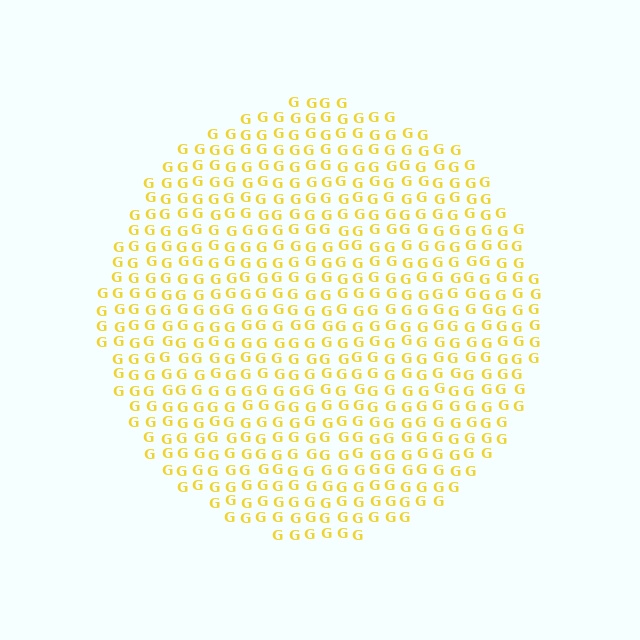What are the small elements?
The small elements are letter G's.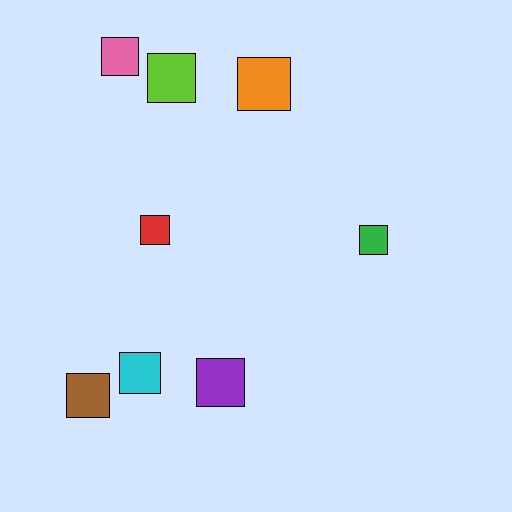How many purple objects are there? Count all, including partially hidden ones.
There is 1 purple object.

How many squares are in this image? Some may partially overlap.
There are 8 squares.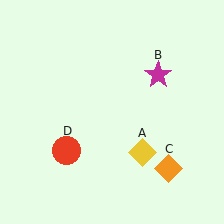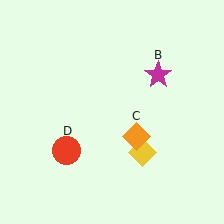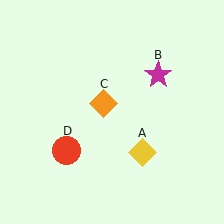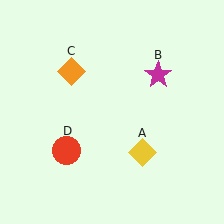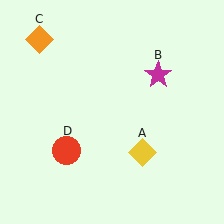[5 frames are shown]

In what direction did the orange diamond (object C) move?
The orange diamond (object C) moved up and to the left.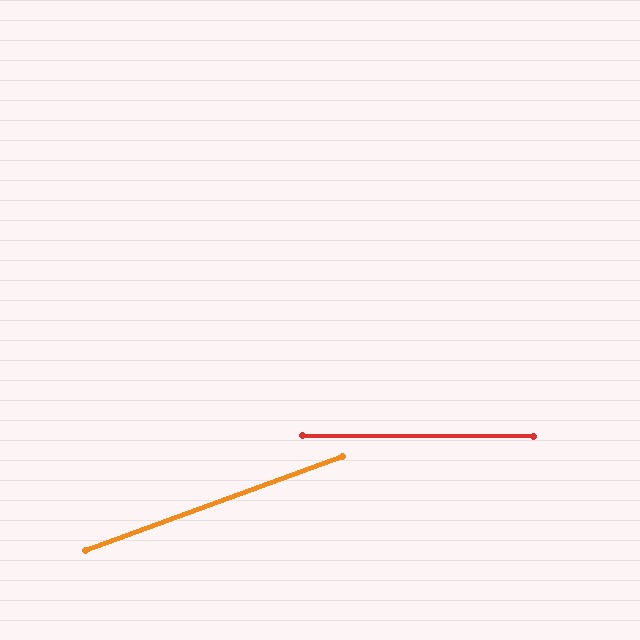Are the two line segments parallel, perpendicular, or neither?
Neither parallel nor perpendicular — they differ by about 21°.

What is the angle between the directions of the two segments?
Approximately 21 degrees.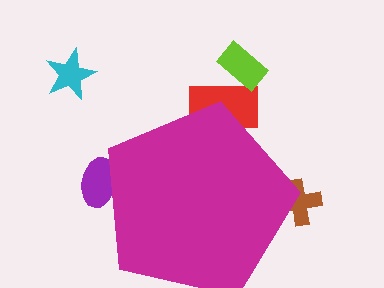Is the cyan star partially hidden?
No, the cyan star is fully visible.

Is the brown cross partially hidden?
Yes, the brown cross is partially hidden behind the magenta pentagon.